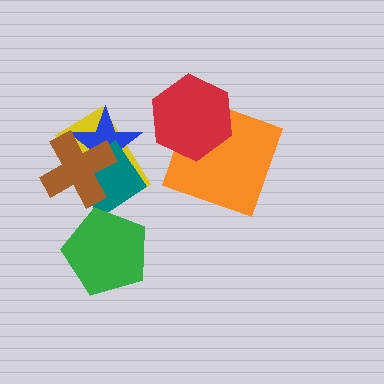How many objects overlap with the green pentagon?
1 object overlaps with the green pentagon.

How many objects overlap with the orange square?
1 object overlaps with the orange square.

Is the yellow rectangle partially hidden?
Yes, it is partially covered by another shape.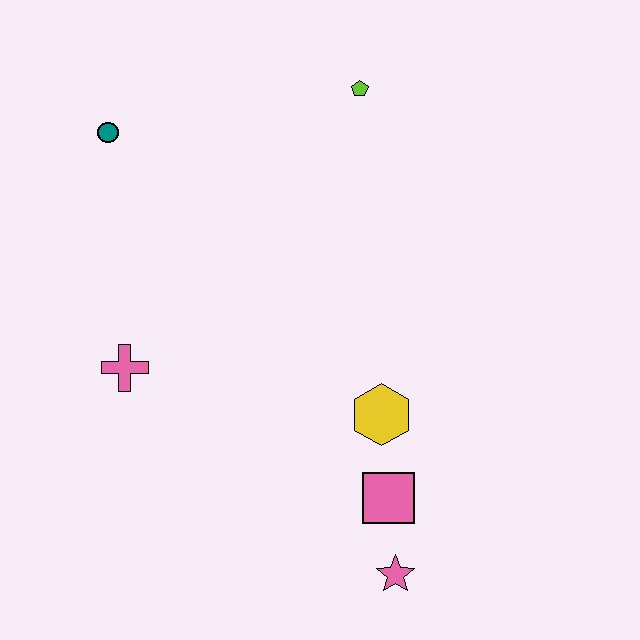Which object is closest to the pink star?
The pink square is closest to the pink star.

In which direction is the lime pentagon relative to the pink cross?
The lime pentagon is above the pink cross.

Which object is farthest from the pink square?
The teal circle is farthest from the pink square.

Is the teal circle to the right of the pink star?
No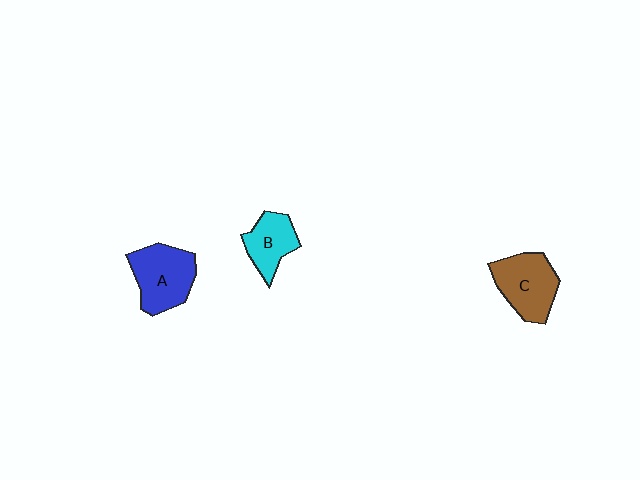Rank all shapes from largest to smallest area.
From largest to smallest: A (blue), C (brown), B (cyan).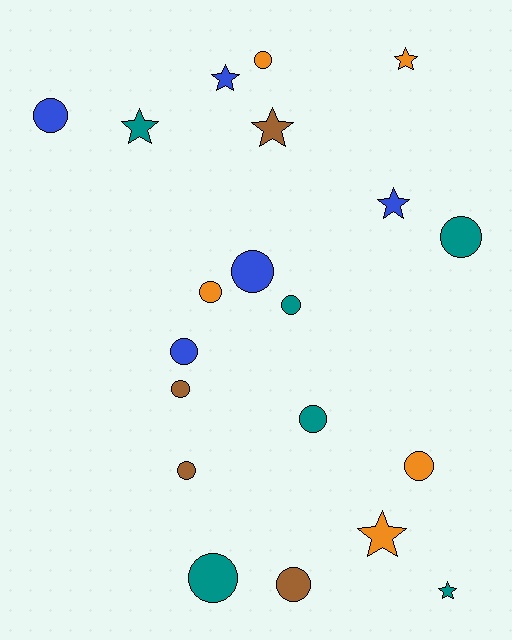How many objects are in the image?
There are 20 objects.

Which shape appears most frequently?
Circle, with 13 objects.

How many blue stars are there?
There are 2 blue stars.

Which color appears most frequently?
Teal, with 6 objects.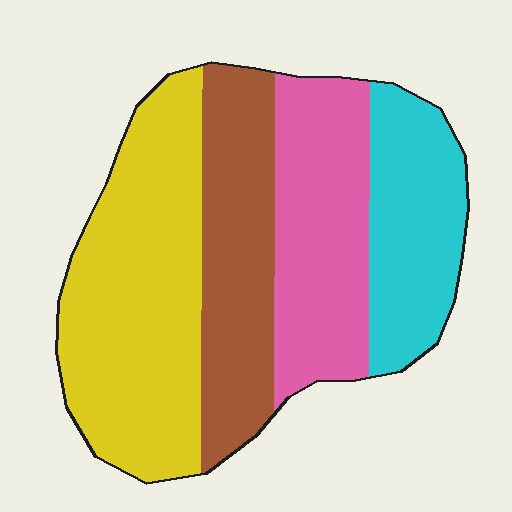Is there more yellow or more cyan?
Yellow.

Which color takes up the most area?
Yellow, at roughly 35%.